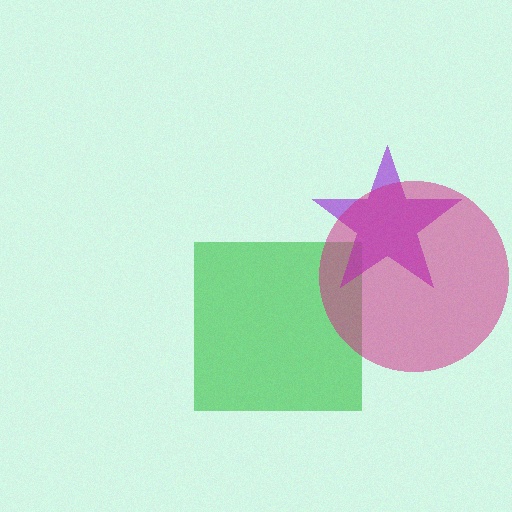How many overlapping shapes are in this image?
There are 3 overlapping shapes in the image.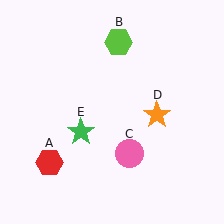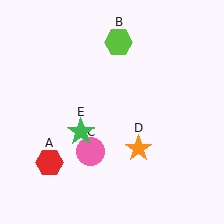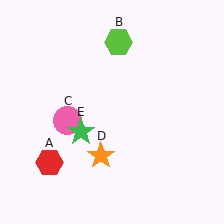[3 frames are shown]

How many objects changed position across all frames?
2 objects changed position: pink circle (object C), orange star (object D).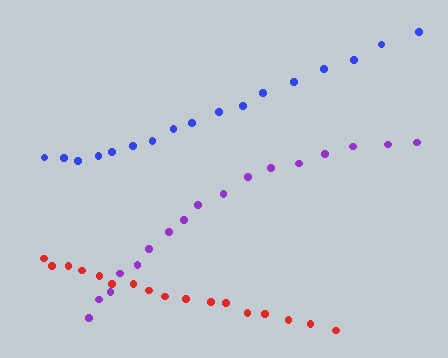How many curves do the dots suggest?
There are 3 distinct paths.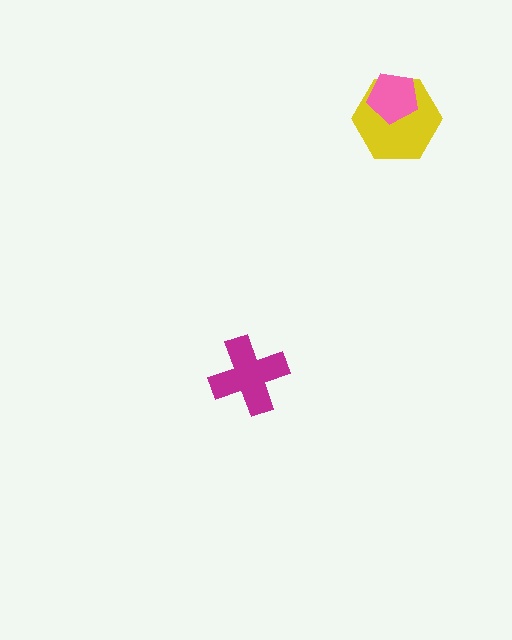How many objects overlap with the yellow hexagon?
1 object overlaps with the yellow hexagon.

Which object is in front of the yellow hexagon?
The pink pentagon is in front of the yellow hexagon.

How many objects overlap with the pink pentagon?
1 object overlaps with the pink pentagon.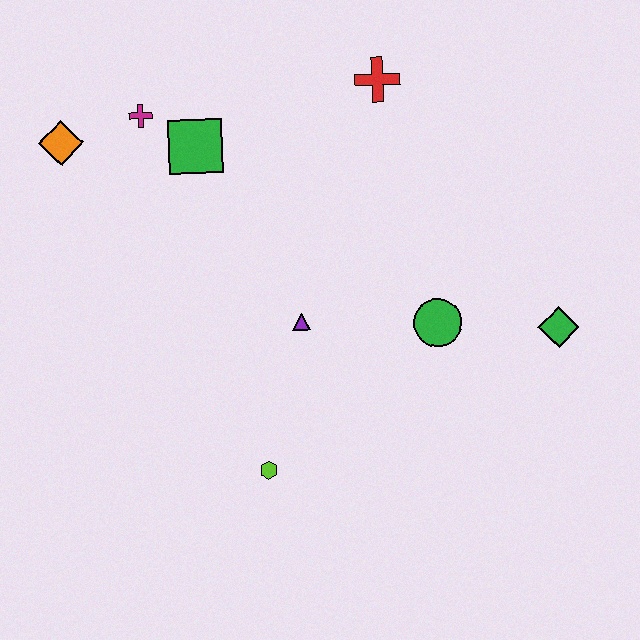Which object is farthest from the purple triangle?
The orange diamond is farthest from the purple triangle.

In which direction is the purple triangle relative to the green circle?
The purple triangle is to the left of the green circle.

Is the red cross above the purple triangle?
Yes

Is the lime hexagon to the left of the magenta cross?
No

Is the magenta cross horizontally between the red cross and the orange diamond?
Yes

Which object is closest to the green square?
The magenta cross is closest to the green square.